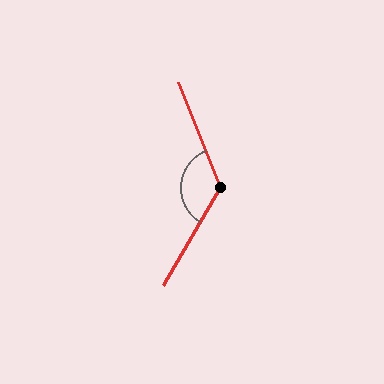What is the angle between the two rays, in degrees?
Approximately 128 degrees.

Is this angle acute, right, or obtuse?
It is obtuse.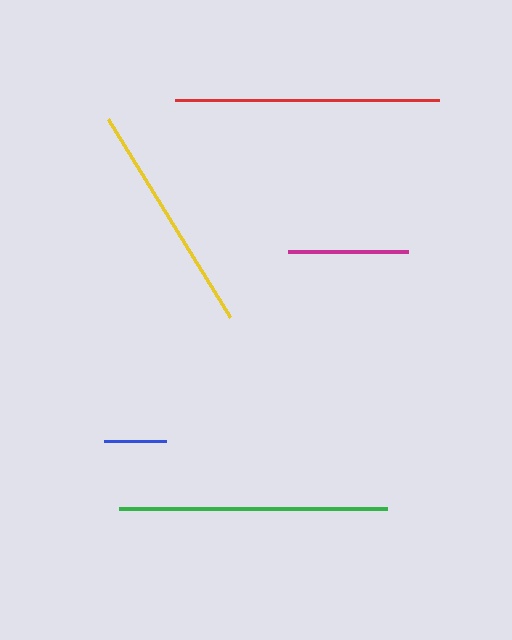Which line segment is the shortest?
The blue line is the shortest at approximately 62 pixels.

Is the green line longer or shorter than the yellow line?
The green line is longer than the yellow line.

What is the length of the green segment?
The green segment is approximately 268 pixels long.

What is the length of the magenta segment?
The magenta segment is approximately 121 pixels long.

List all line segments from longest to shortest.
From longest to shortest: green, red, yellow, magenta, blue.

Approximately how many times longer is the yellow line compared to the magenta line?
The yellow line is approximately 1.9 times the length of the magenta line.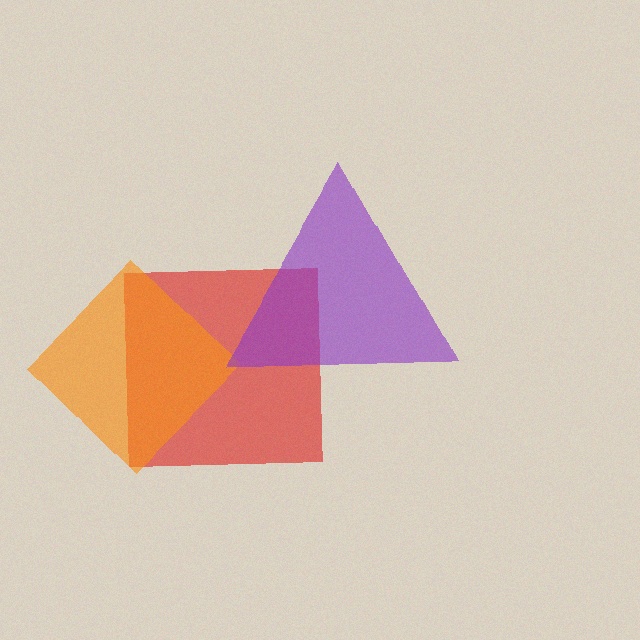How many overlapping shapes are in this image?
There are 3 overlapping shapes in the image.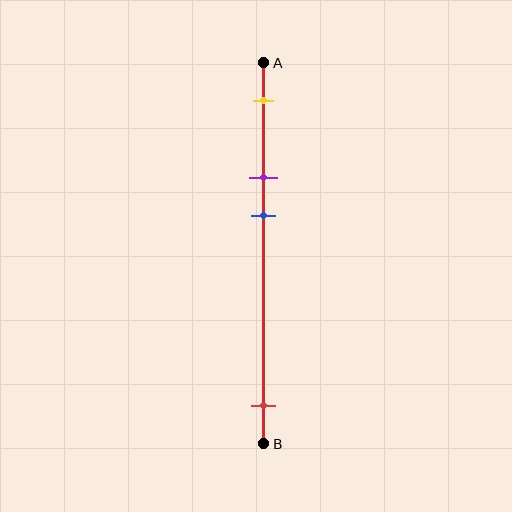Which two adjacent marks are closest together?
The purple and blue marks are the closest adjacent pair.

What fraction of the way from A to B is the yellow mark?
The yellow mark is approximately 10% (0.1) of the way from A to B.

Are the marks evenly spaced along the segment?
No, the marks are not evenly spaced.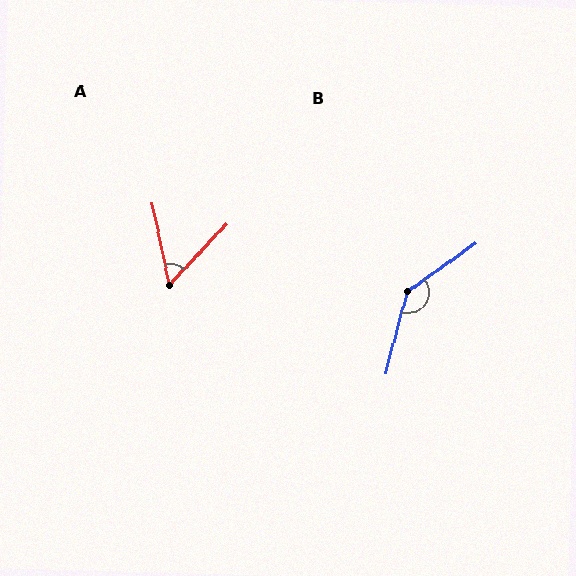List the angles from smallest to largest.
A (55°), B (140°).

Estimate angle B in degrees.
Approximately 140 degrees.